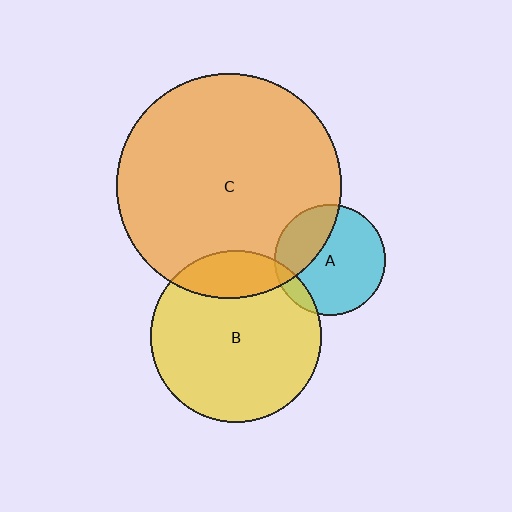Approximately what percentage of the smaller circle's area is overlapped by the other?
Approximately 20%.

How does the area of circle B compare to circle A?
Approximately 2.4 times.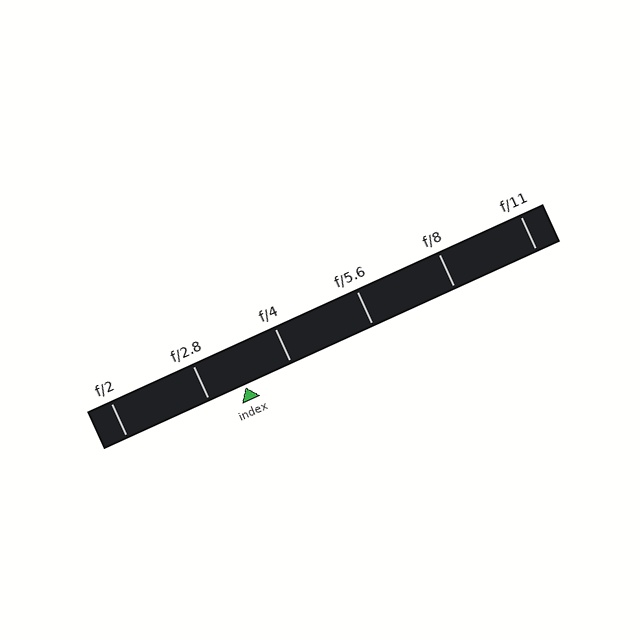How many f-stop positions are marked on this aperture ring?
There are 6 f-stop positions marked.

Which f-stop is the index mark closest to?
The index mark is closest to f/2.8.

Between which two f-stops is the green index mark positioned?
The index mark is between f/2.8 and f/4.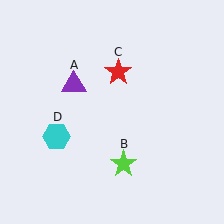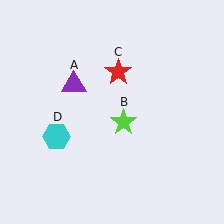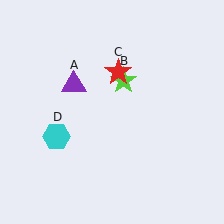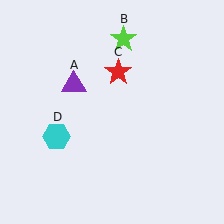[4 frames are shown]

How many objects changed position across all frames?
1 object changed position: lime star (object B).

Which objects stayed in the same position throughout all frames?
Purple triangle (object A) and red star (object C) and cyan hexagon (object D) remained stationary.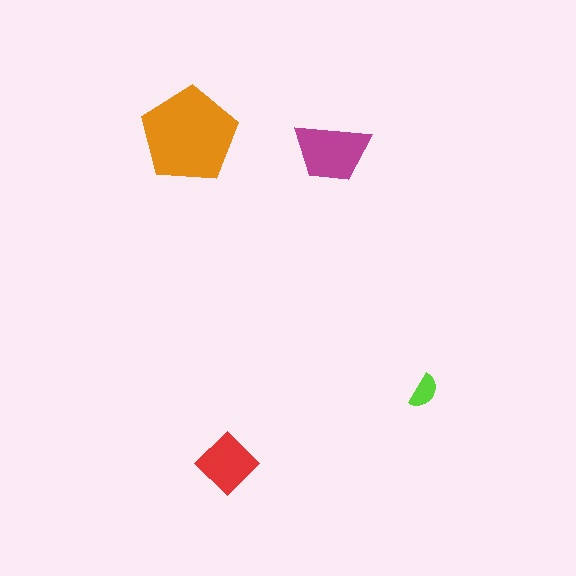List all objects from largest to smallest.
The orange pentagon, the magenta trapezoid, the red diamond, the lime semicircle.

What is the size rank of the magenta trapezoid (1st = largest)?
2nd.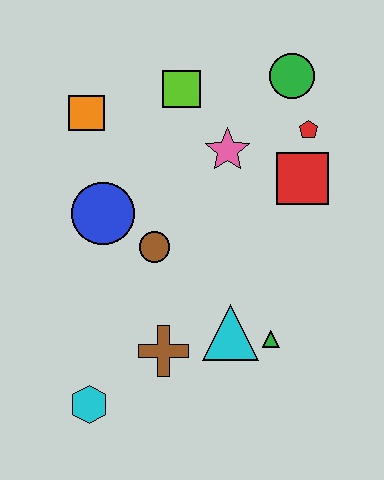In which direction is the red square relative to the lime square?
The red square is to the right of the lime square.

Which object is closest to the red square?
The red pentagon is closest to the red square.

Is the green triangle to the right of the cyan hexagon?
Yes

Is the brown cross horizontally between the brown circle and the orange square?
No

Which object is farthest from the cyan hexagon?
The green circle is farthest from the cyan hexagon.